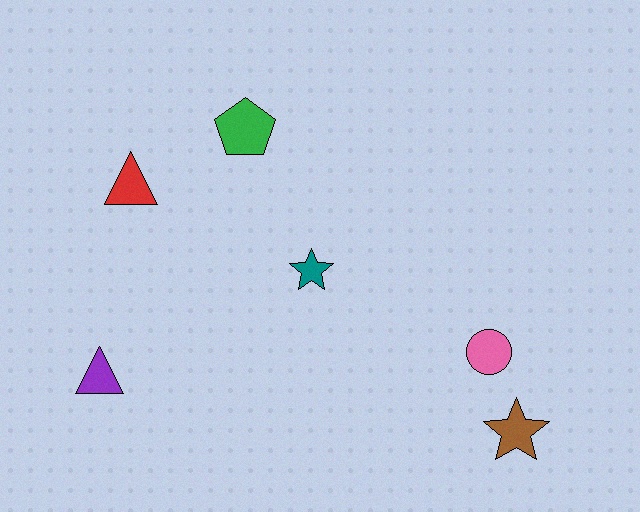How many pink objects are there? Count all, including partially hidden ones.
There is 1 pink object.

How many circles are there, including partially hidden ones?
There is 1 circle.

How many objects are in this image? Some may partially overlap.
There are 6 objects.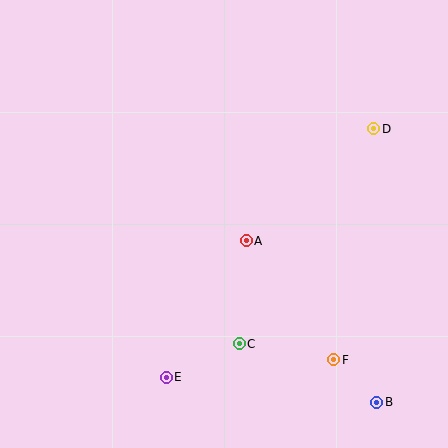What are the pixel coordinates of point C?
Point C is at (239, 344).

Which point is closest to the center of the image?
Point A at (246, 241) is closest to the center.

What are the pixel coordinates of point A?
Point A is at (246, 241).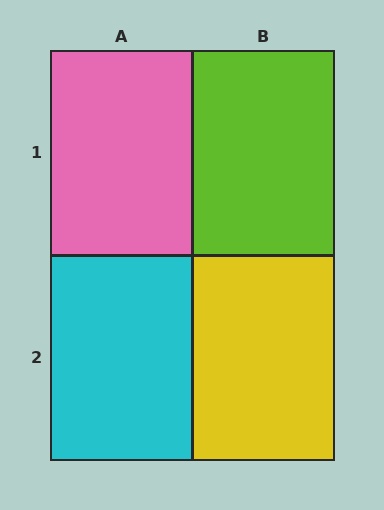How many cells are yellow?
1 cell is yellow.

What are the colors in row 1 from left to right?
Pink, lime.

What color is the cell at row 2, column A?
Cyan.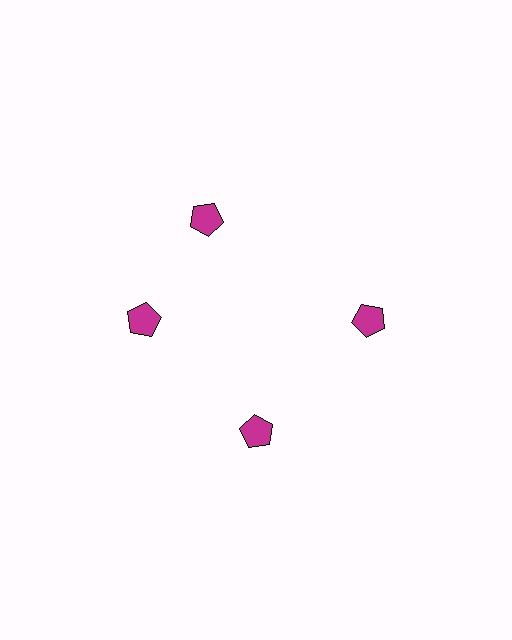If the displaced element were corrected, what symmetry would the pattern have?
It would have 4-fold rotational symmetry — the pattern would map onto itself every 90 degrees.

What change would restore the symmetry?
The symmetry would be restored by rotating it back into even spacing with its neighbors so that all 4 pentagons sit at equal angles and equal distance from the center.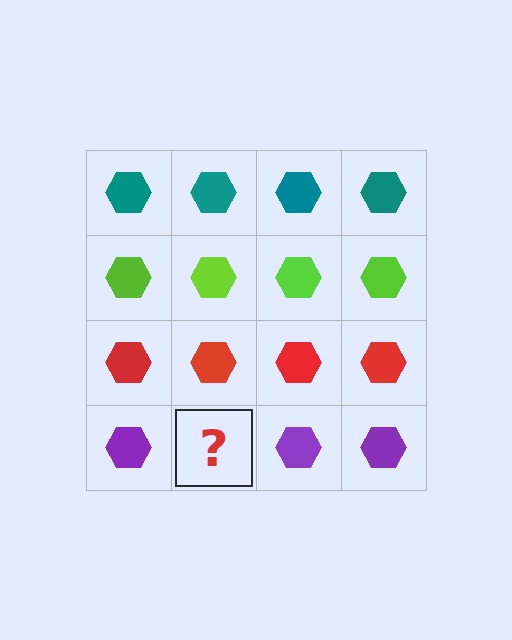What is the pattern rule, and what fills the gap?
The rule is that each row has a consistent color. The gap should be filled with a purple hexagon.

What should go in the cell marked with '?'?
The missing cell should contain a purple hexagon.